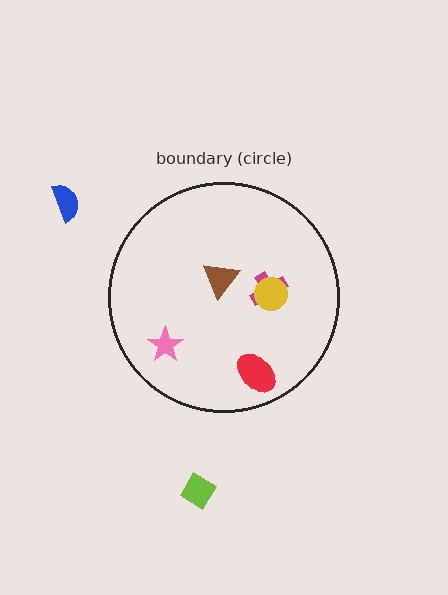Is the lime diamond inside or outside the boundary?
Outside.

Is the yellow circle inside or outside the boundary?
Inside.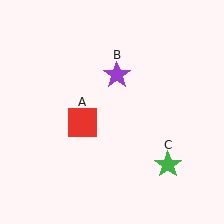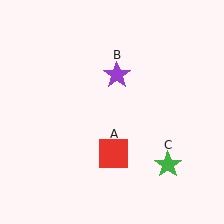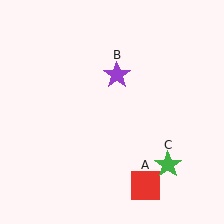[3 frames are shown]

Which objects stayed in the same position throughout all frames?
Purple star (object B) and green star (object C) remained stationary.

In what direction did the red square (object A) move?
The red square (object A) moved down and to the right.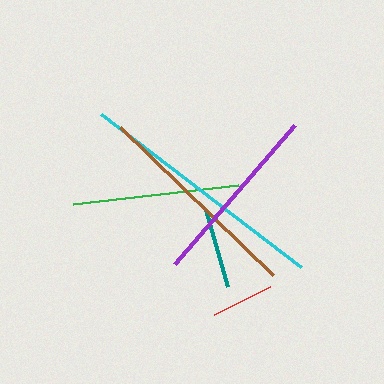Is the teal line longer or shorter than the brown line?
The brown line is longer than the teal line.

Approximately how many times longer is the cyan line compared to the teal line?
The cyan line is approximately 3.1 times the length of the teal line.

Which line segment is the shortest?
The red line is the shortest at approximately 63 pixels.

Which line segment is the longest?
The cyan line is the longest at approximately 252 pixels.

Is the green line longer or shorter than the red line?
The green line is longer than the red line.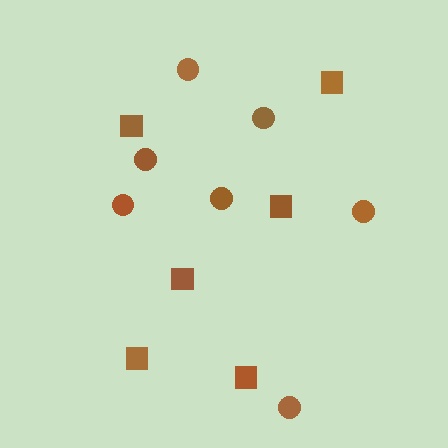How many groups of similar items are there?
There are 2 groups: one group of circles (7) and one group of squares (6).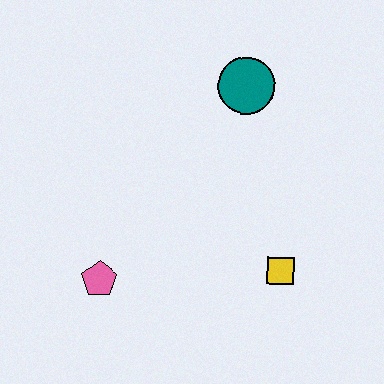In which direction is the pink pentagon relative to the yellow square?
The pink pentagon is to the left of the yellow square.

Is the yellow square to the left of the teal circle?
No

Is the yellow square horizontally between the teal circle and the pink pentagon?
No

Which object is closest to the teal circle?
The yellow square is closest to the teal circle.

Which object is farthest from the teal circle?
The pink pentagon is farthest from the teal circle.